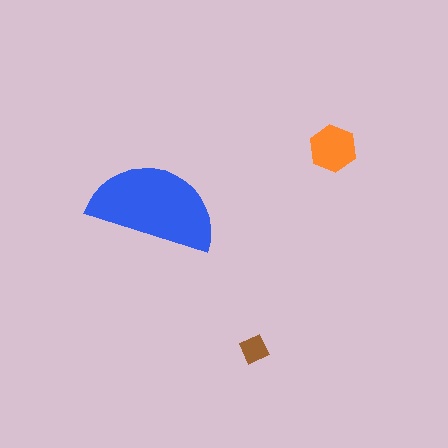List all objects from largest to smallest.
The blue semicircle, the orange hexagon, the brown diamond.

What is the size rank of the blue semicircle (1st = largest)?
1st.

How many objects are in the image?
There are 3 objects in the image.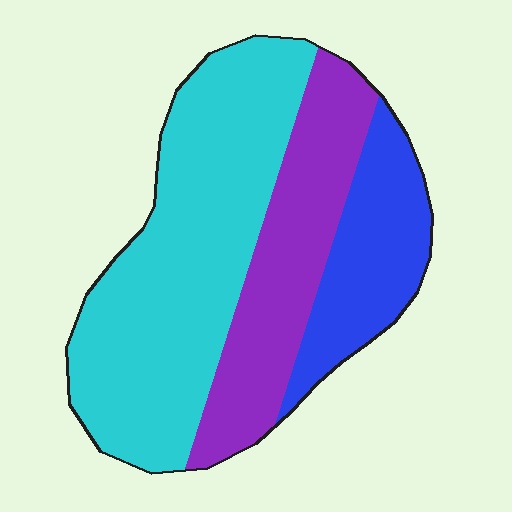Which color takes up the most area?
Cyan, at roughly 50%.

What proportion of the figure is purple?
Purple covers roughly 30% of the figure.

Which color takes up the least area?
Blue, at roughly 20%.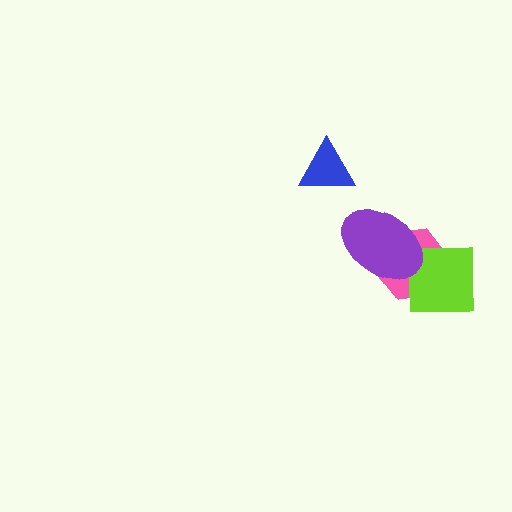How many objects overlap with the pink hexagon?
2 objects overlap with the pink hexagon.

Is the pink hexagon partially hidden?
Yes, it is partially covered by another shape.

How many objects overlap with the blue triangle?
0 objects overlap with the blue triangle.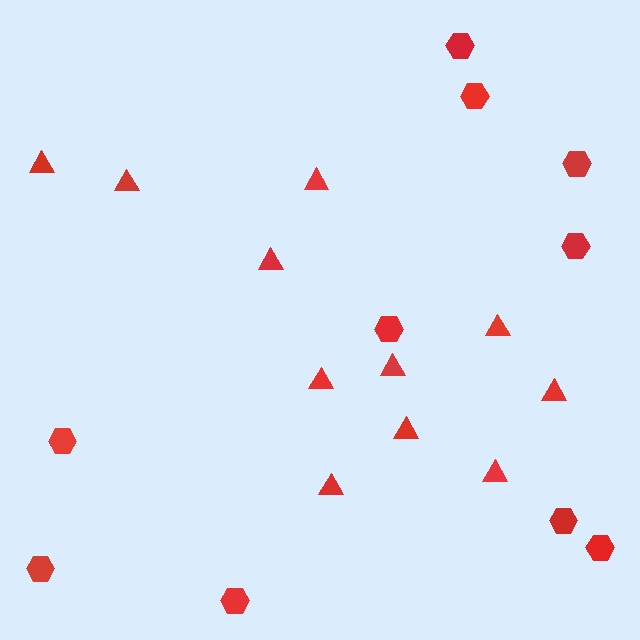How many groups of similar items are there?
There are 2 groups: one group of hexagons (10) and one group of triangles (11).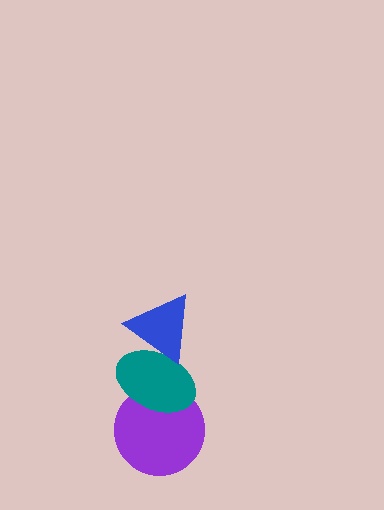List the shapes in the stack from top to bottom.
From top to bottom: the blue triangle, the teal ellipse, the purple circle.